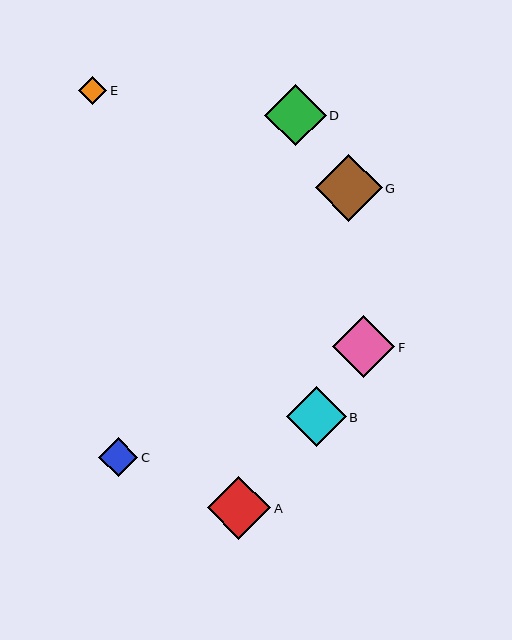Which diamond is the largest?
Diamond G is the largest with a size of approximately 66 pixels.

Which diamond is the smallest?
Diamond E is the smallest with a size of approximately 28 pixels.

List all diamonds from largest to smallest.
From largest to smallest: G, A, F, D, B, C, E.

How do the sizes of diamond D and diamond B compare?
Diamond D and diamond B are approximately the same size.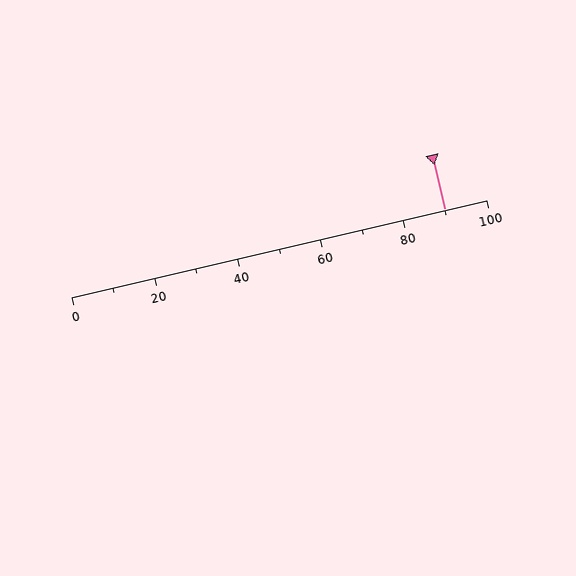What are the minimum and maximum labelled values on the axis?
The axis runs from 0 to 100.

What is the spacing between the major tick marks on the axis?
The major ticks are spaced 20 apart.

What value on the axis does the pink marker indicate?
The marker indicates approximately 90.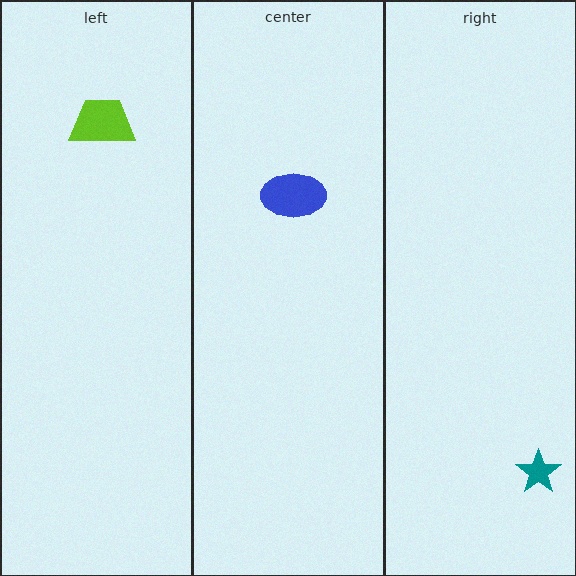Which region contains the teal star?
The right region.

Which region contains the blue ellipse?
The center region.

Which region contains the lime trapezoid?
The left region.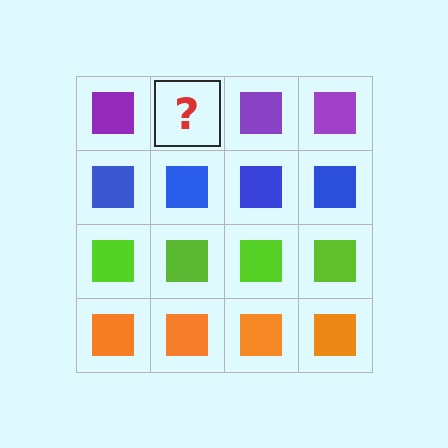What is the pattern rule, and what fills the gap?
The rule is that each row has a consistent color. The gap should be filled with a purple square.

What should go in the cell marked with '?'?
The missing cell should contain a purple square.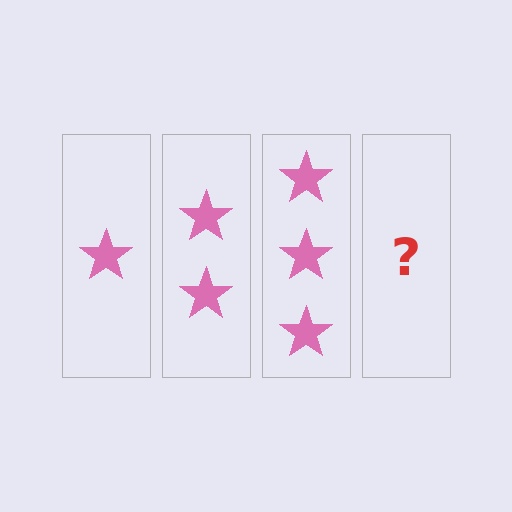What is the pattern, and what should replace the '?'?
The pattern is that each step adds one more star. The '?' should be 4 stars.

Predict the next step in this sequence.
The next step is 4 stars.